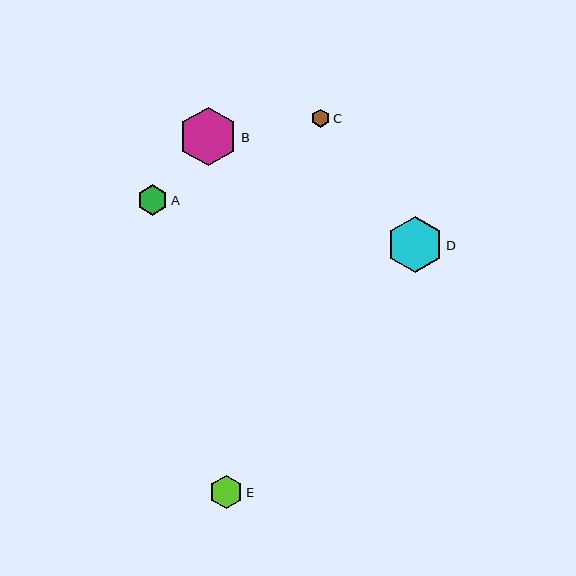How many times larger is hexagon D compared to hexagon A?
Hexagon D is approximately 1.8 times the size of hexagon A.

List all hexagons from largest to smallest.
From largest to smallest: B, D, E, A, C.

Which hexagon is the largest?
Hexagon B is the largest with a size of approximately 59 pixels.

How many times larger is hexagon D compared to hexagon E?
Hexagon D is approximately 1.7 times the size of hexagon E.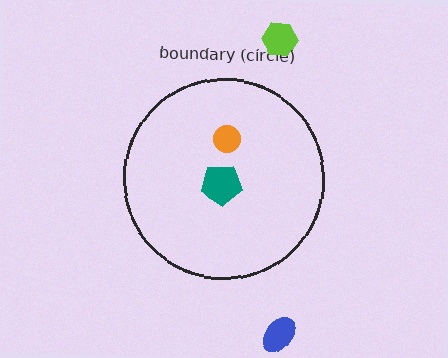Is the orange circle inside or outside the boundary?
Inside.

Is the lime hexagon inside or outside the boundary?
Outside.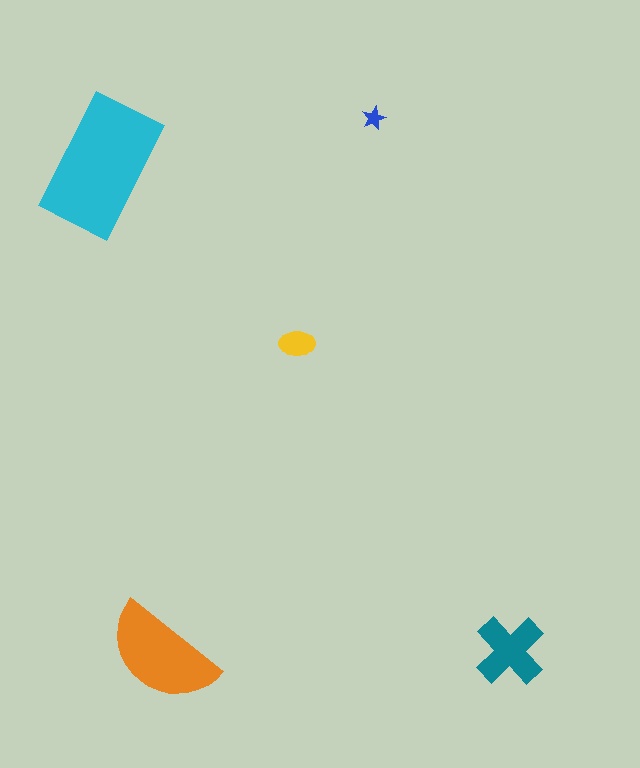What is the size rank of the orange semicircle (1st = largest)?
2nd.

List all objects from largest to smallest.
The cyan rectangle, the orange semicircle, the teal cross, the yellow ellipse, the blue star.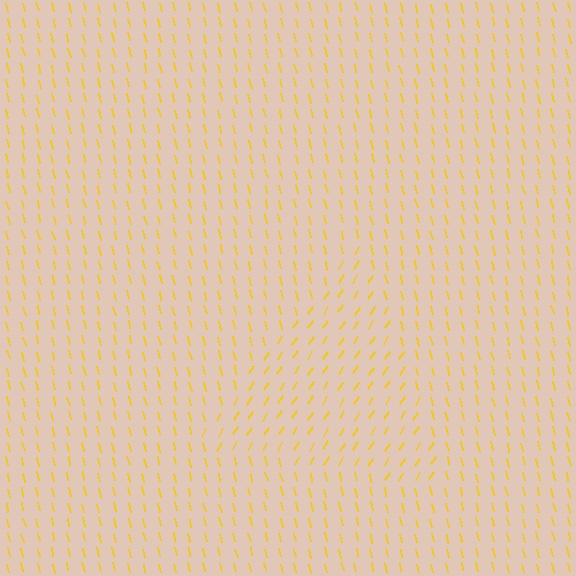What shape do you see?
I see a triangle.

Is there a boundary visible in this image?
Yes, there is a texture boundary formed by a change in line orientation.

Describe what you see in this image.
The image is filled with small yellow line segments. A triangle region in the image has lines oriented differently from the surrounding lines, creating a visible texture boundary.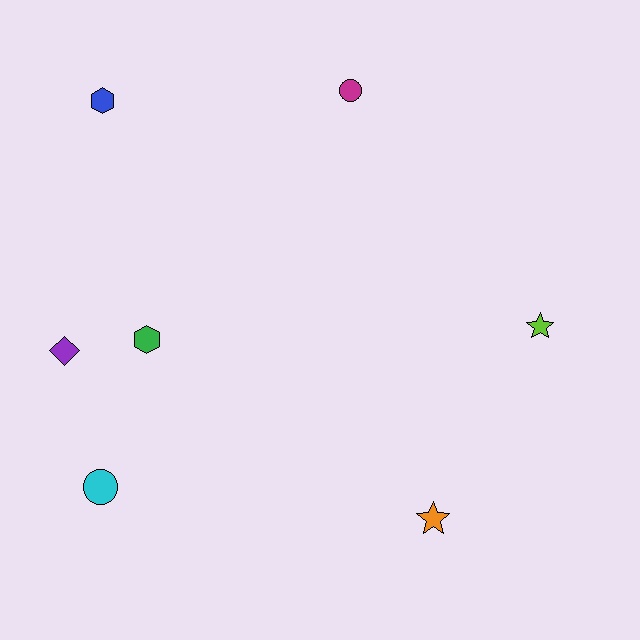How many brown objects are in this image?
There are no brown objects.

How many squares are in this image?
There are no squares.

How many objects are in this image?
There are 7 objects.